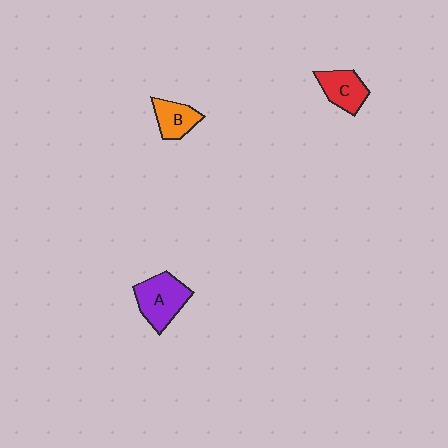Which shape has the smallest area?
Shape B (orange).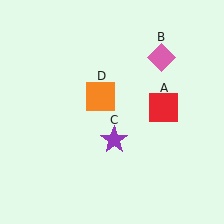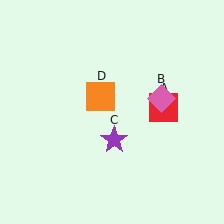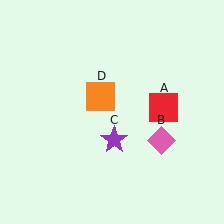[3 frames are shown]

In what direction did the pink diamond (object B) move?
The pink diamond (object B) moved down.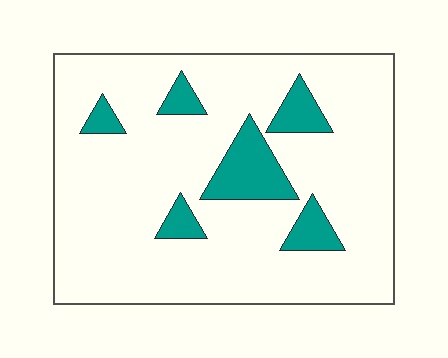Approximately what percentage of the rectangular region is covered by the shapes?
Approximately 15%.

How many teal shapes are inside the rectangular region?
6.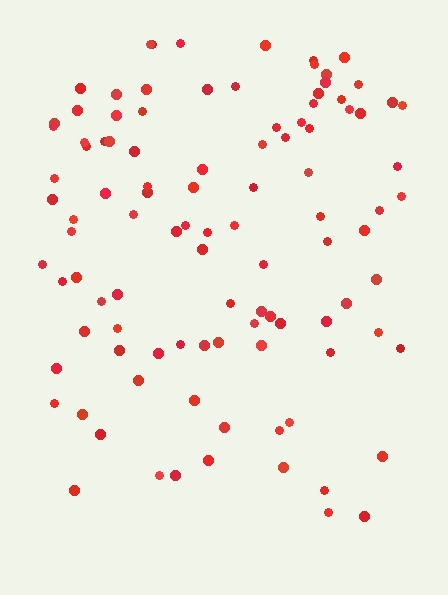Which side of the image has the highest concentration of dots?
The top.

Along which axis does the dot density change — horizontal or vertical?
Vertical.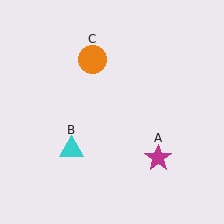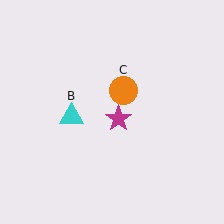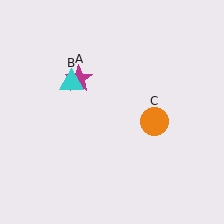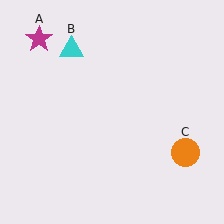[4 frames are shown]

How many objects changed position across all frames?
3 objects changed position: magenta star (object A), cyan triangle (object B), orange circle (object C).